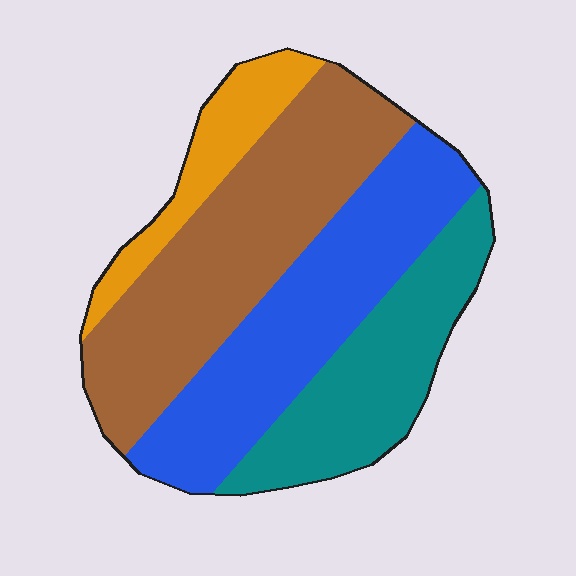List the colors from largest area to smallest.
From largest to smallest: brown, blue, teal, orange.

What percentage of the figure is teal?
Teal covers 23% of the figure.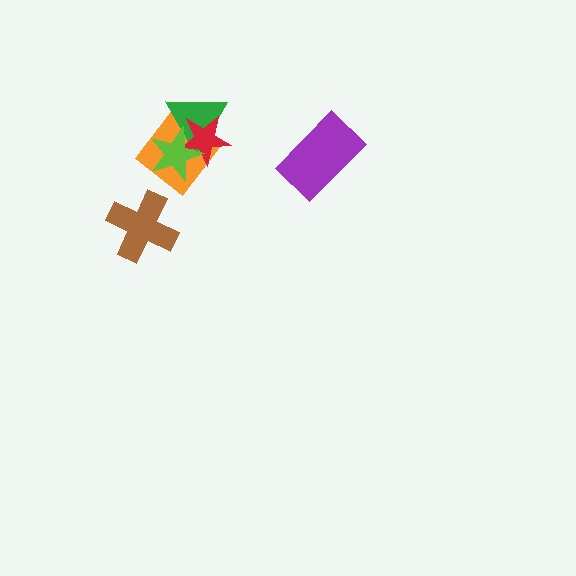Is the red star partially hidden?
Yes, it is partially covered by another shape.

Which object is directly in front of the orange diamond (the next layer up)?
The green triangle is directly in front of the orange diamond.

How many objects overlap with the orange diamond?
3 objects overlap with the orange diamond.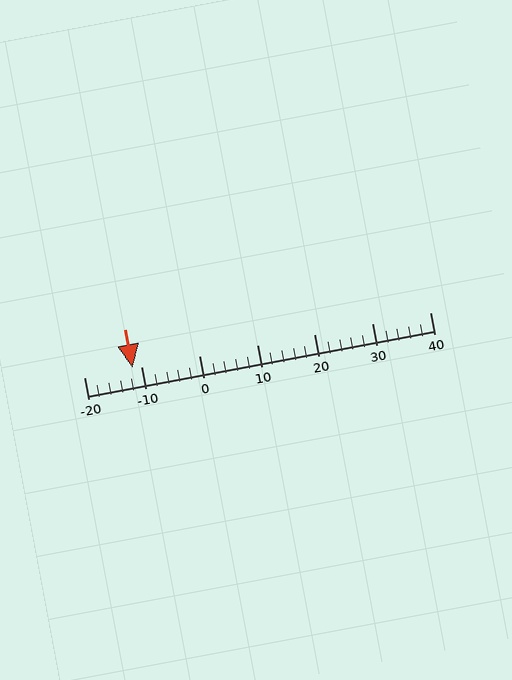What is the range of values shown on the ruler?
The ruler shows values from -20 to 40.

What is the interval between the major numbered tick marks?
The major tick marks are spaced 10 units apart.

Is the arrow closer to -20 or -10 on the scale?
The arrow is closer to -10.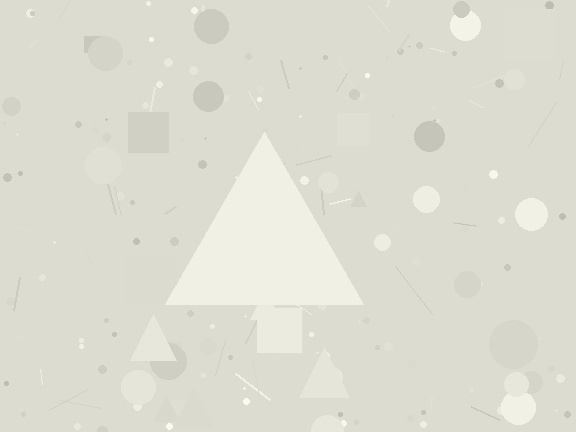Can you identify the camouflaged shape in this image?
The camouflaged shape is a triangle.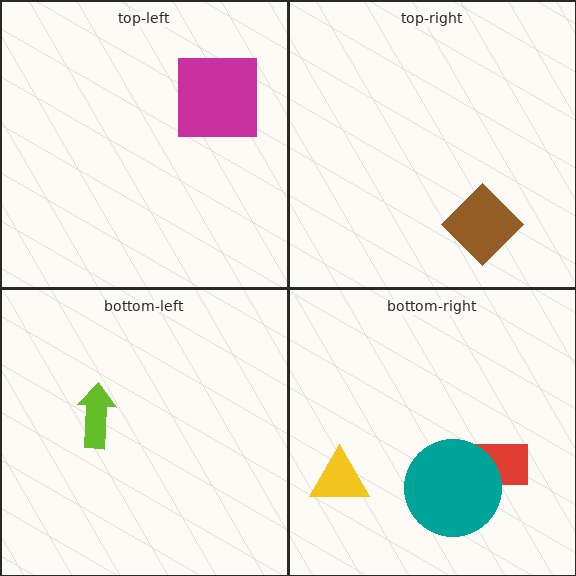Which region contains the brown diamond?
The top-right region.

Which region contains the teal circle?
The bottom-right region.